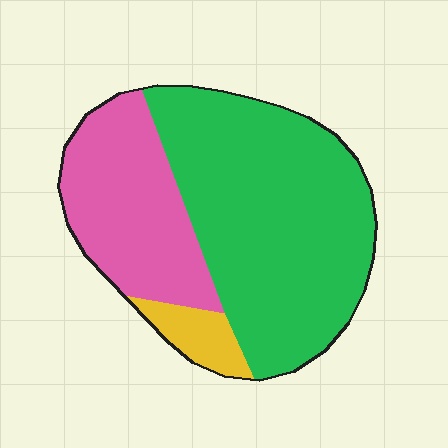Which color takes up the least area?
Yellow, at roughly 5%.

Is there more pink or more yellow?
Pink.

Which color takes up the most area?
Green, at roughly 60%.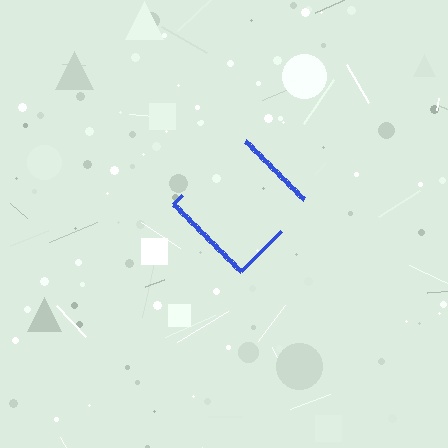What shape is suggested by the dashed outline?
The dashed outline suggests a diamond.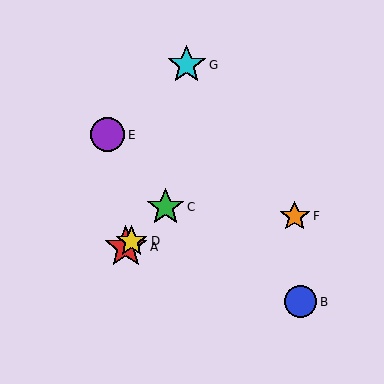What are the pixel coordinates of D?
Object D is at (132, 241).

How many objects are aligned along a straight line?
3 objects (A, C, D) are aligned along a straight line.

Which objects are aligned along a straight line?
Objects A, C, D are aligned along a straight line.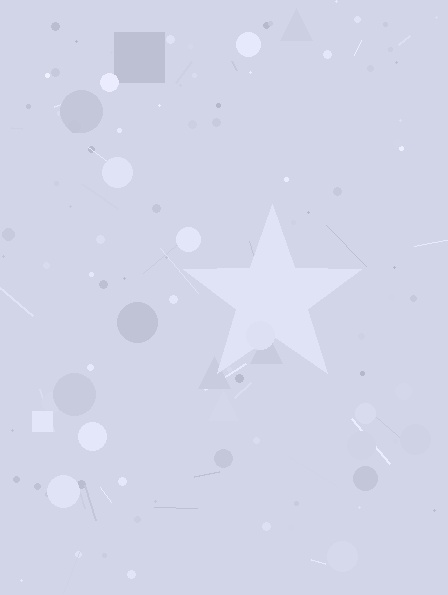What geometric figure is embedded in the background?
A star is embedded in the background.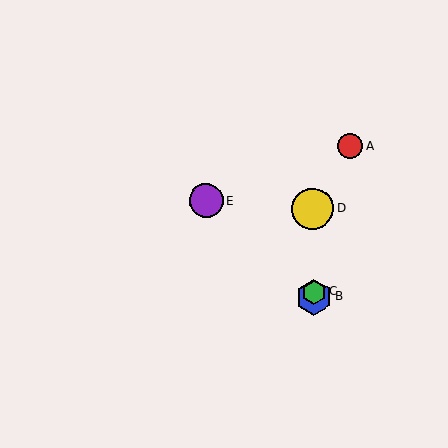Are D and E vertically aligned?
No, D is at x≈313 and E is at x≈206.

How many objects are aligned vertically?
3 objects (B, C, D) are aligned vertically.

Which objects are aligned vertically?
Objects B, C, D are aligned vertically.